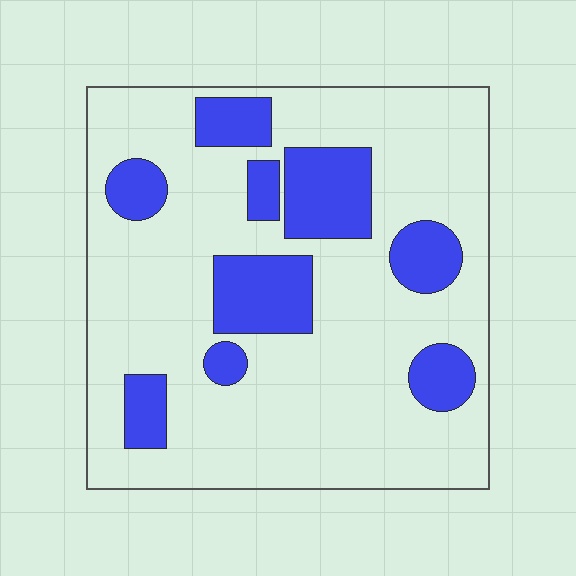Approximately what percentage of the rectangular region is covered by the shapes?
Approximately 25%.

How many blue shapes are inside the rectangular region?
9.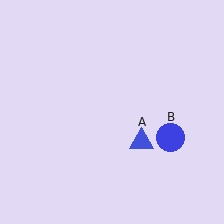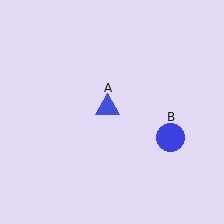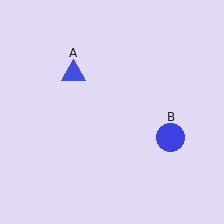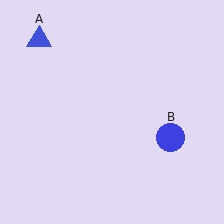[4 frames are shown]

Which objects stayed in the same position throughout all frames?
Blue circle (object B) remained stationary.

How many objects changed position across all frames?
1 object changed position: blue triangle (object A).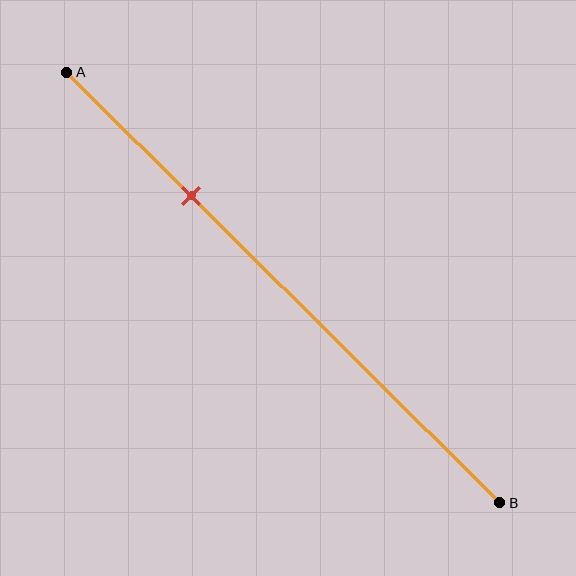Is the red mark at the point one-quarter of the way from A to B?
No, the mark is at about 30% from A, not at the 25% one-quarter point.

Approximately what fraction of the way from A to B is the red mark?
The red mark is approximately 30% of the way from A to B.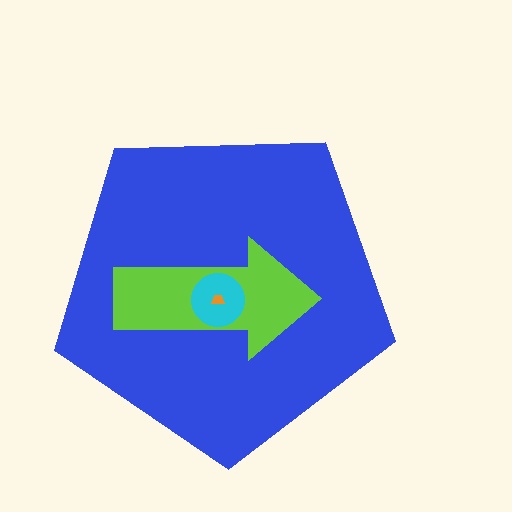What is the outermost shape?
The blue pentagon.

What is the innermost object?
The orange trapezoid.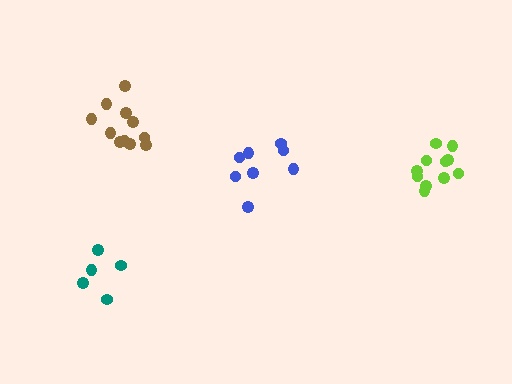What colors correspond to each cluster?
The clusters are colored: teal, brown, blue, lime.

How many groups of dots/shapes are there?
There are 4 groups.